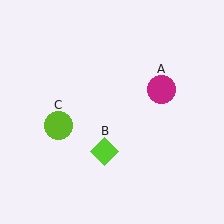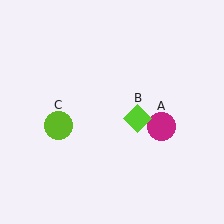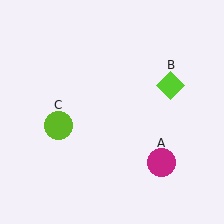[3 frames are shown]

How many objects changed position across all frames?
2 objects changed position: magenta circle (object A), lime diamond (object B).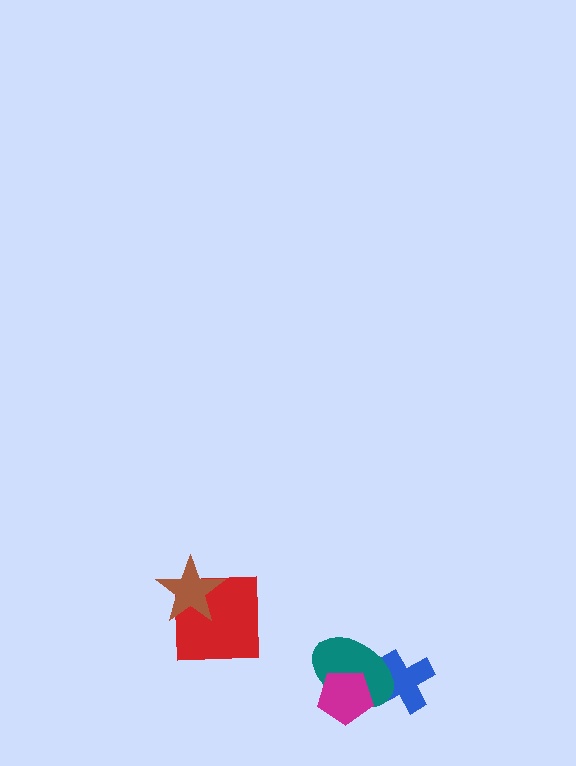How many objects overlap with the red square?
1 object overlaps with the red square.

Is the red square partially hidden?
Yes, it is partially covered by another shape.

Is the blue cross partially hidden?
Yes, it is partially covered by another shape.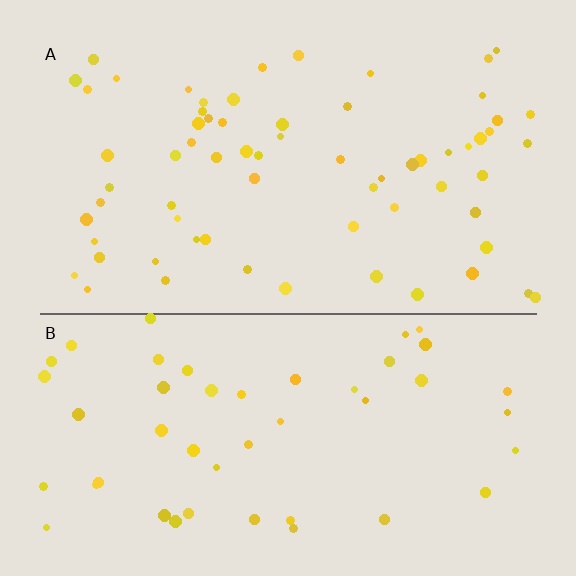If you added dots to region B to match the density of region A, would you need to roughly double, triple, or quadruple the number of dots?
Approximately double.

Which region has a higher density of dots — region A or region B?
A (the top).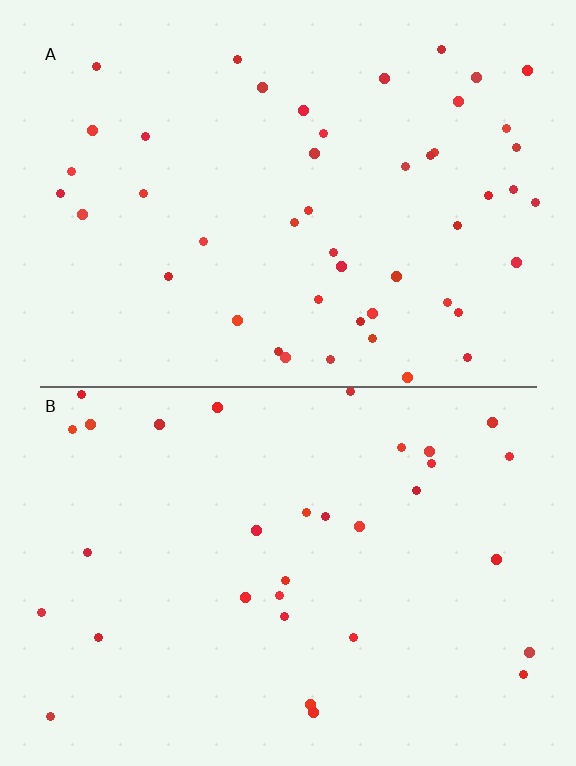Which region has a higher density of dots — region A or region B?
A (the top).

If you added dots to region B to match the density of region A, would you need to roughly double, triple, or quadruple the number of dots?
Approximately double.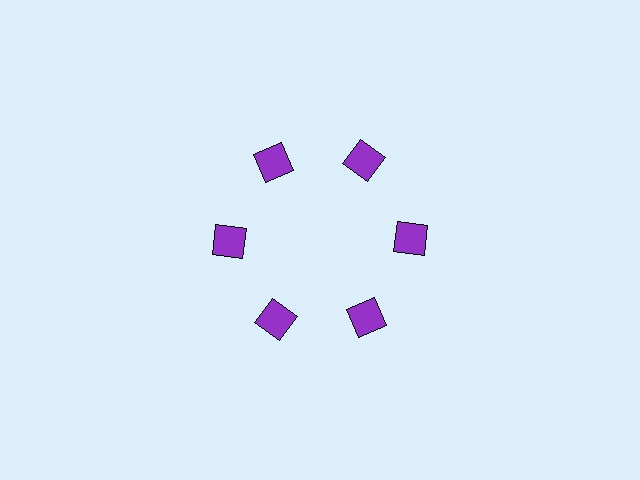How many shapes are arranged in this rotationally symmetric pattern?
There are 6 shapes, arranged in 6 groups of 1.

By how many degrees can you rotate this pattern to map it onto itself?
The pattern maps onto itself every 60 degrees of rotation.